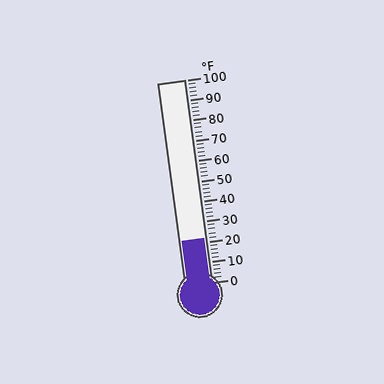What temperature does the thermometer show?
The thermometer shows approximately 22°F.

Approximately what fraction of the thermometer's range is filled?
The thermometer is filled to approximately 20% of its range.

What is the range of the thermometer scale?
The thermometer scale ranges from 0°F to 100°F.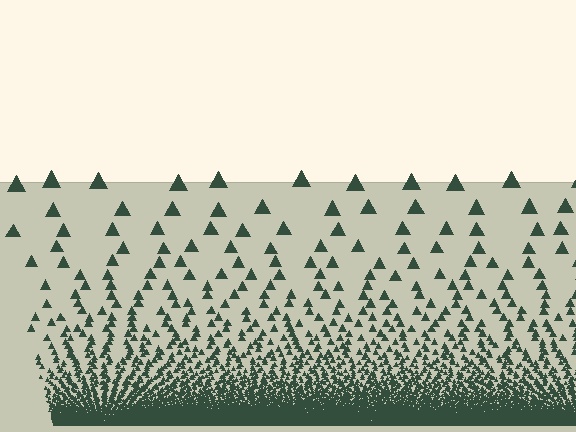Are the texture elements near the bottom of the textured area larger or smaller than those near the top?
Smaller. The gradient is inverted — elements near the bottom are smaller and denser.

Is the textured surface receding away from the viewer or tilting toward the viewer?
The surface appears to tilt toward the viewer. Texture elements get larger and sparser toward the top.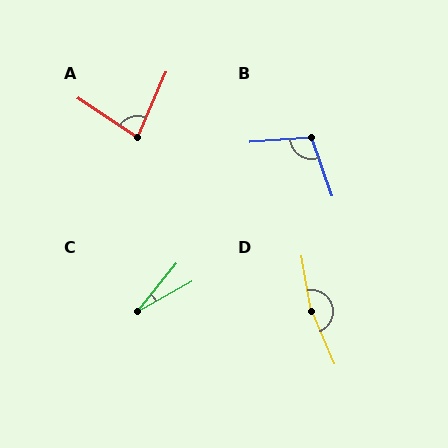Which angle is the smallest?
C, at approximately 21 degrees.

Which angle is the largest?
D, at approximately 167 degrees.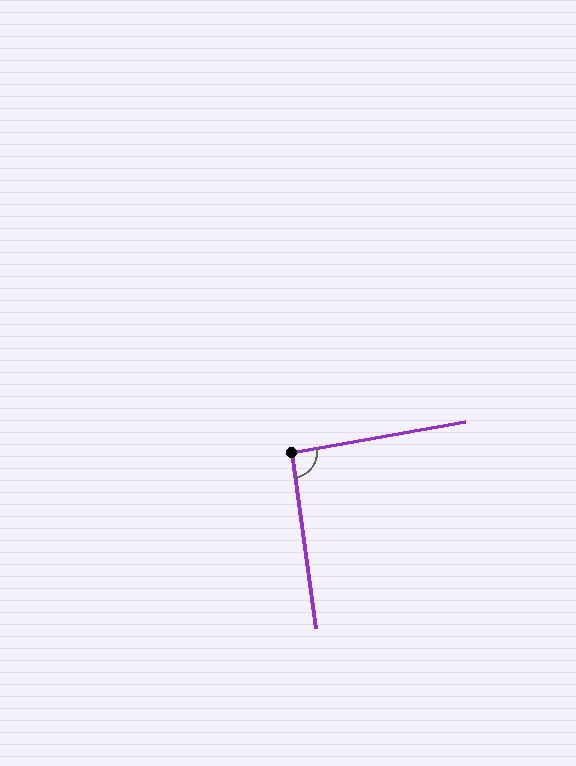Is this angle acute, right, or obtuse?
It is approximately a right angle.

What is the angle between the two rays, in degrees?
Approximately 92 degrees.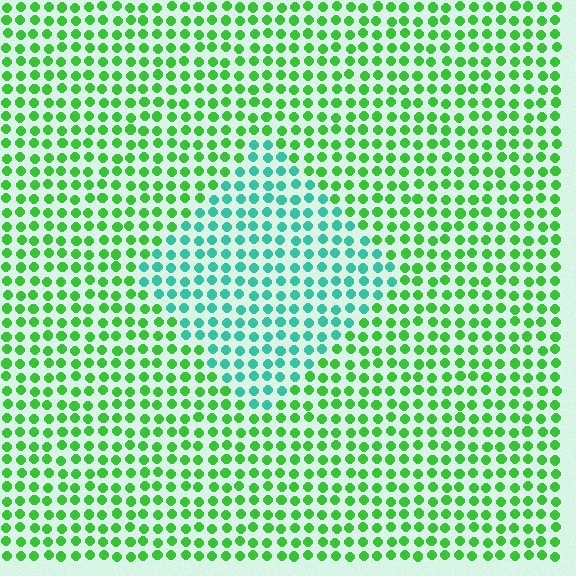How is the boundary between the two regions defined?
The boundary is defined purely by a slight shift in hue (about 47 degrees). Spacing, size, and orientation are identical on both sides.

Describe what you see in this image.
The image is filled with small green elements in a uniform arrangement. A diamond-shaped region is visible where the elements are tinted to a slightly different hue, forming a subtle color boundary.